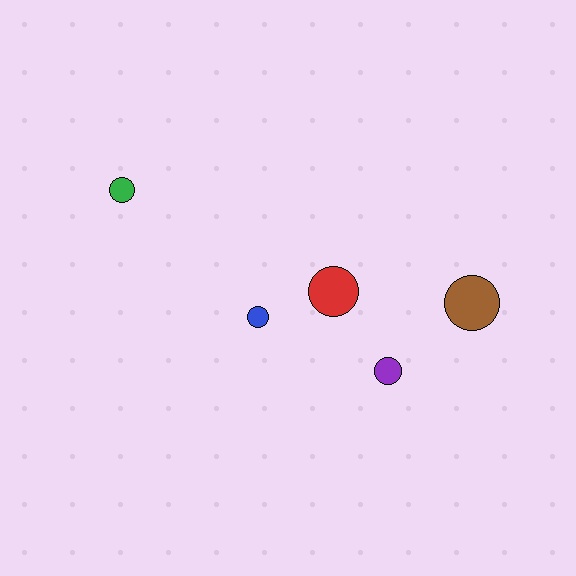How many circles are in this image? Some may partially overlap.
There are 5 circles.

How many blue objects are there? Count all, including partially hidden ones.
There is 1 blue object.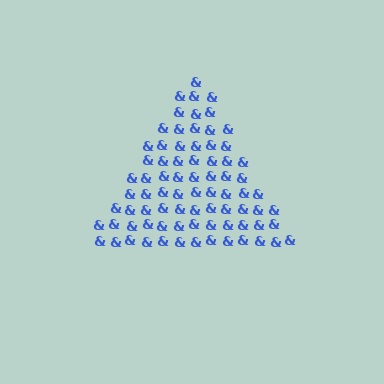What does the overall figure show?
The overall figure shows a triangle.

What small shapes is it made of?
It is made of small ampersands.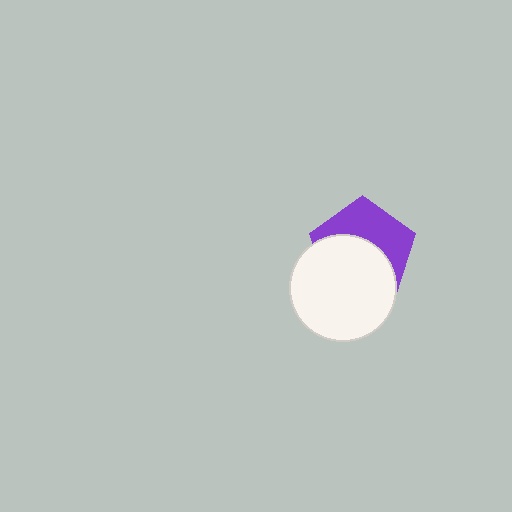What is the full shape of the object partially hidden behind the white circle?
The partially hidden object is a purple pentagon.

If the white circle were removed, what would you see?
You would see the complete purple pentagon.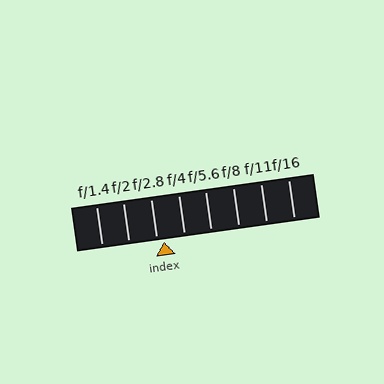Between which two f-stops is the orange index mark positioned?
The index mark is between f/2.8 and f/4.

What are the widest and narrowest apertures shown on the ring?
The widest aperture shown is f/1.4 and the narrowest is f/16.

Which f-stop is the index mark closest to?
The index mark is closest to f/2.8.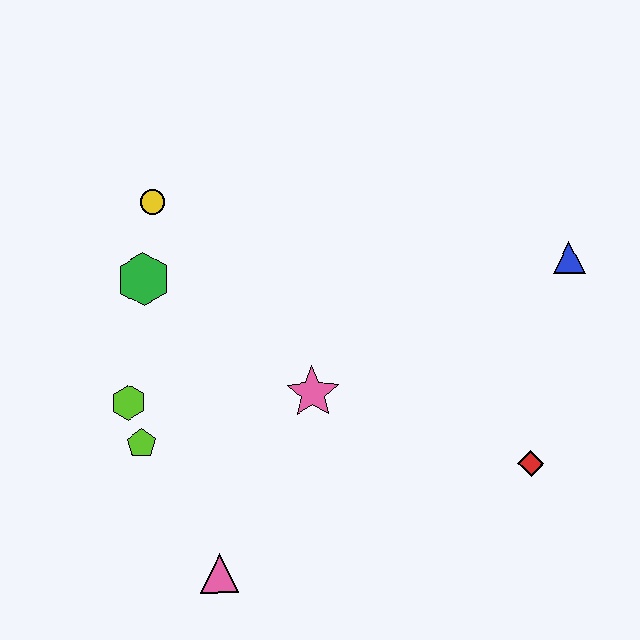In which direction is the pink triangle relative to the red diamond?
The pink triangle is to the left of the red diamond.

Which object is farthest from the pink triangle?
The blue triangle is farthest from the pink triangle.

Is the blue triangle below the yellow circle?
Yes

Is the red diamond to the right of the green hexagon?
Yes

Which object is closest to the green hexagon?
The yellow circle is closest to the green hexagon.